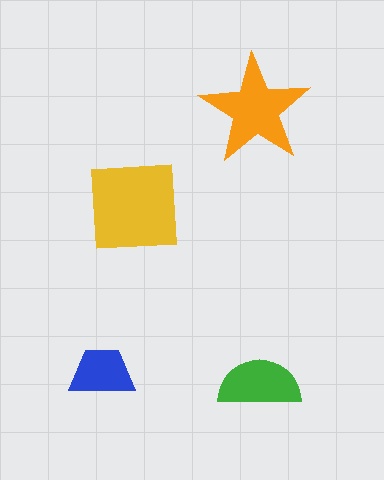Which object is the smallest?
The blue trapezoid.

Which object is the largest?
The yellow square.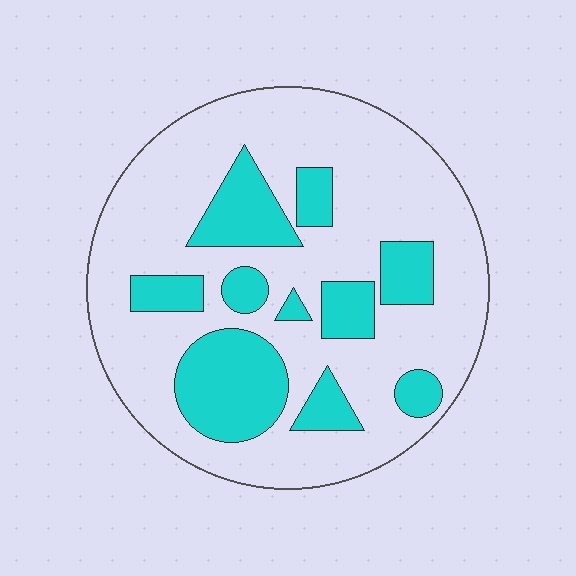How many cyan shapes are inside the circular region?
10.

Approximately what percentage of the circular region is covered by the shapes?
Approximately 25%.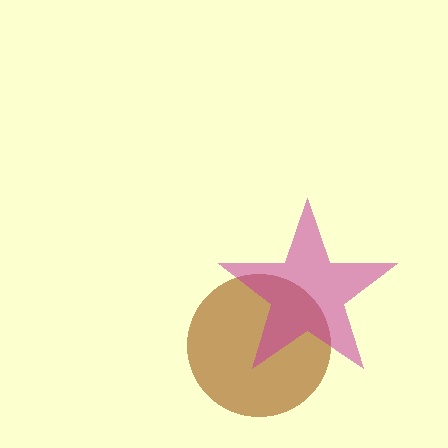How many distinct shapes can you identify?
There are 2 distinct shapes: a brown circle, a magenta star.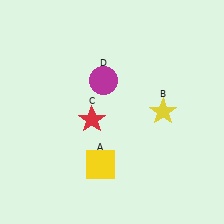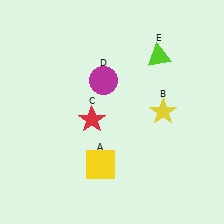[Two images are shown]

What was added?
A lime triangle (E) was added in Image 2.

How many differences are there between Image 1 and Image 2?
There is 1 difference between the two images.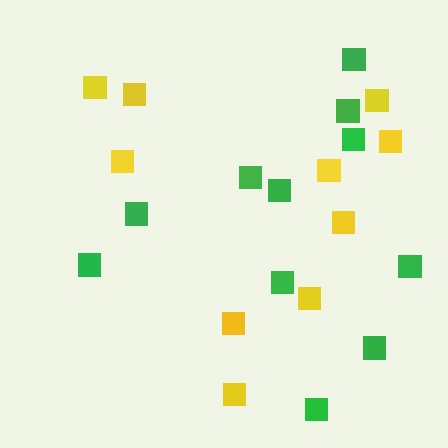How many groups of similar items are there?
There are 2 groups: one group of yellow squares (10) and one group of green squares (11).